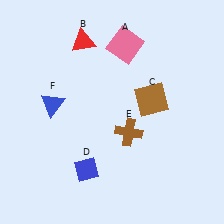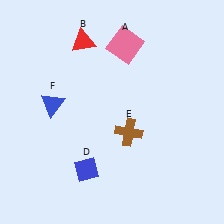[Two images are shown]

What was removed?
The brown square (C) was removed in Image 2.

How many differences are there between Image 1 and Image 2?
There is 1 difference between the two images.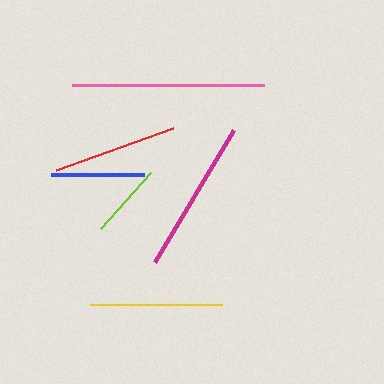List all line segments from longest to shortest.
From longest to shortest: pink, magenta, yellow, red, blue, lime.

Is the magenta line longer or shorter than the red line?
The magenta line is longer than the red line.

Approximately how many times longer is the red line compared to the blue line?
The red line is approximately 1.3 times the length of the blue line.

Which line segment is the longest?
The pink line is the longest at approximately 191 pixels.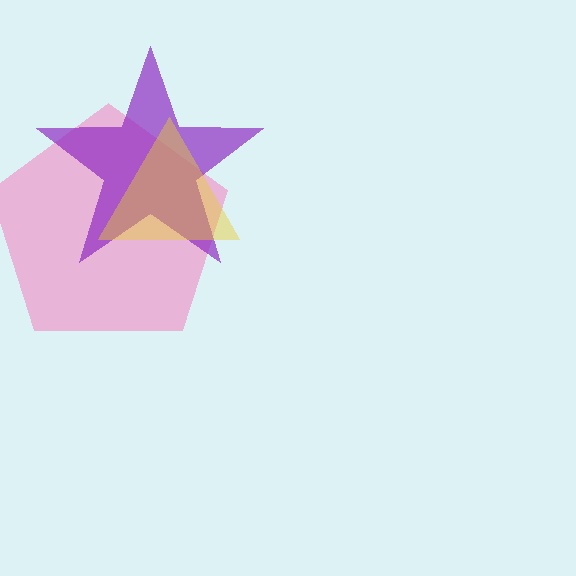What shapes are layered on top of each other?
The layered shapes are: a pink pentagon, a purple star, a yellow triangle.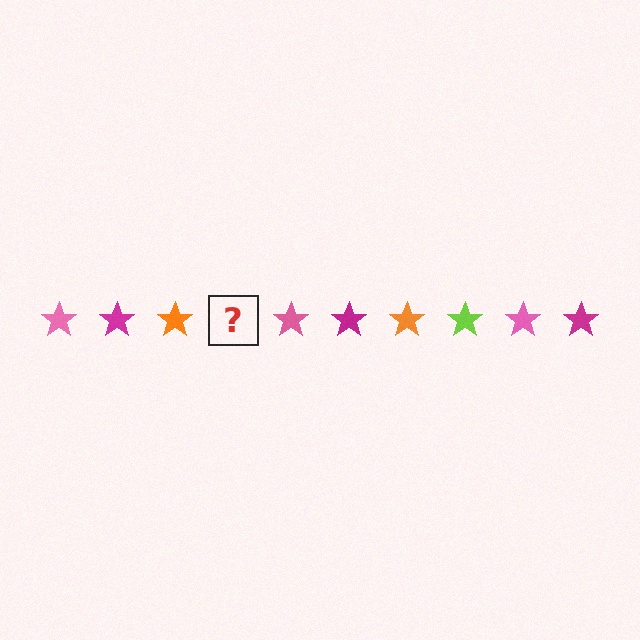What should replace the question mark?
The question mark should be replaced with a lime star.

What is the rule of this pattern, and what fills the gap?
The rule is that the pattern cycles through pink, magenta, orange, lime stars. The gap should be filled with a lime star.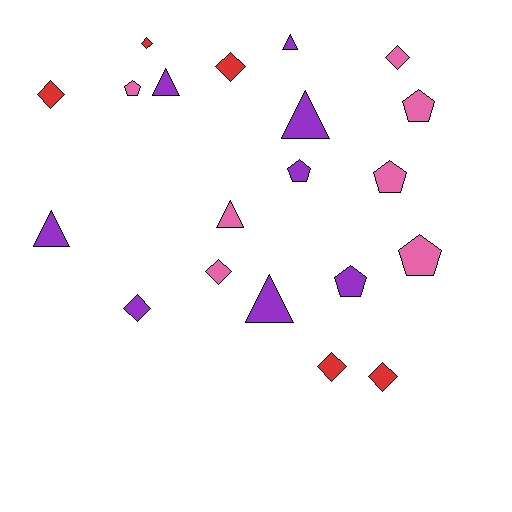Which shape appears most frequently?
Diamond, with 8 objects.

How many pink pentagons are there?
There are 4 pink pentagons.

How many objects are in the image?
There are 20 objects.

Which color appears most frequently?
Purple, with 8 objects.